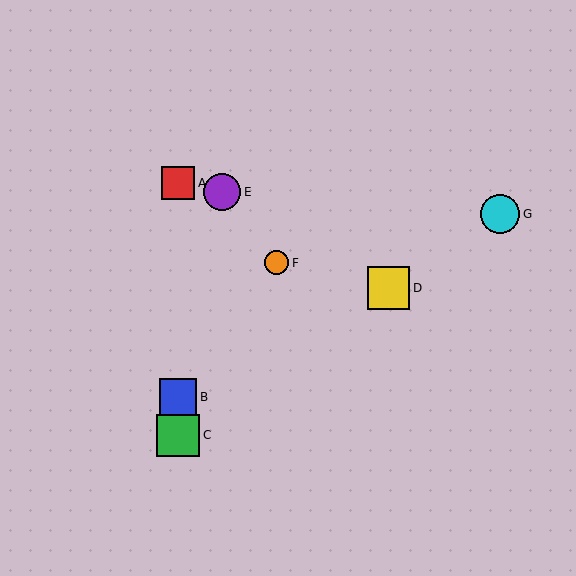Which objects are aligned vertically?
Objects A, B, C are aligned vertically.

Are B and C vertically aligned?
Yes, both are at x≈178.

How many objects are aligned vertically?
3 objects (A, B, C) are aligned vertically.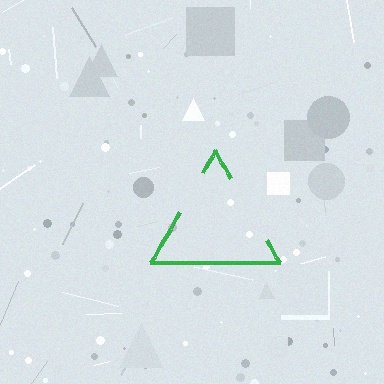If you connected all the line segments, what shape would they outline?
They would outline a triangle.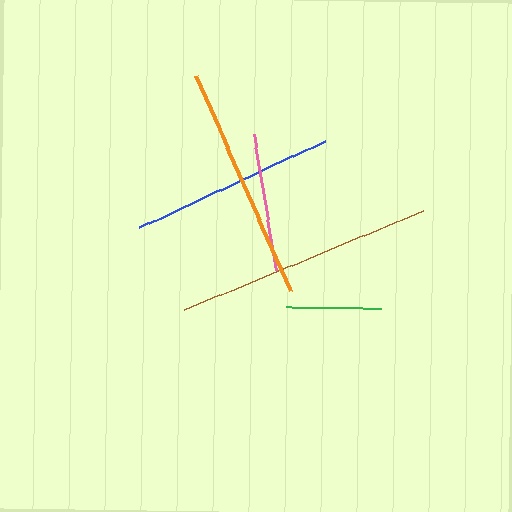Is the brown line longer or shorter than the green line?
The brown line is longer than the green line.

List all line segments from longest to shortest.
From longest to shortest: brown, orange, blue, pink, green.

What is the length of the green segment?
The green segment is approximately 96 pixels long.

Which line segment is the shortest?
The green line is the shortest at approximately 96 pixels.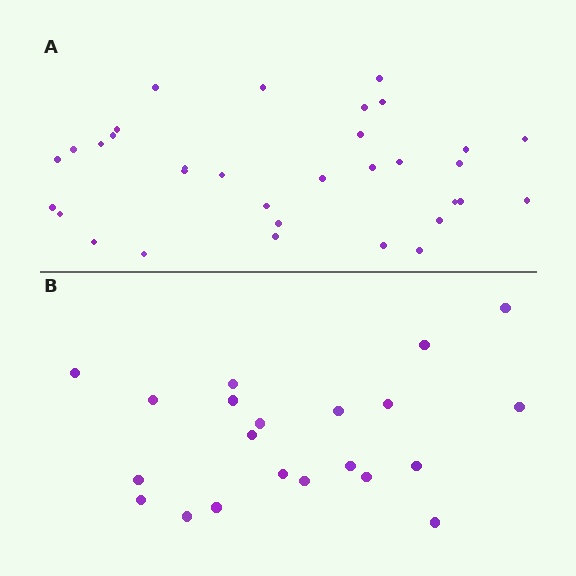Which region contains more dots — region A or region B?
Region A (the top region) has more dots.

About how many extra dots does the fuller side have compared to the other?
Region A has roughly 12 or so more dots than region B.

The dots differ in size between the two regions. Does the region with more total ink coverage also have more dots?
No. Region B has more total ink coverage because its dots are larger, but region A actually contains more individual dots. Total area can be misleading — the number of items is what matters here.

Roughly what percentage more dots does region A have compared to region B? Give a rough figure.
About 55% more.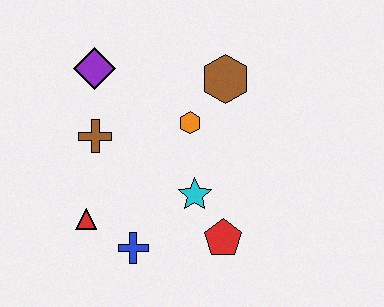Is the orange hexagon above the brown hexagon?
No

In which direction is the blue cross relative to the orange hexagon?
The blue cross is below the orange hexagon.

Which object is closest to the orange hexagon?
The brown hexagon is closest to the orange hexagon.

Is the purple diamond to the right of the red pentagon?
No